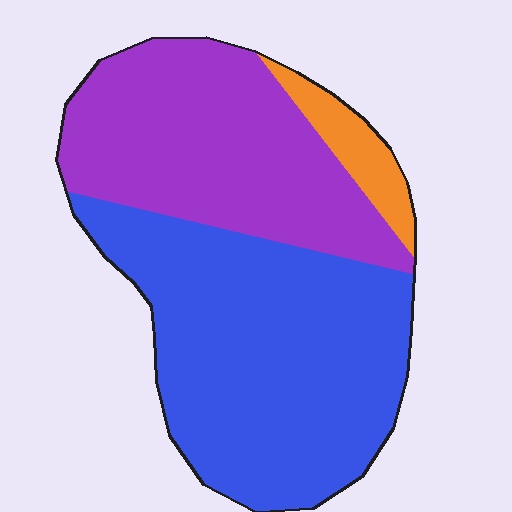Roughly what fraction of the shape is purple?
Purple covers 39% of the shape.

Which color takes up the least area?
Orange, at roughly 5%.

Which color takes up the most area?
Blue, at roughly 55%.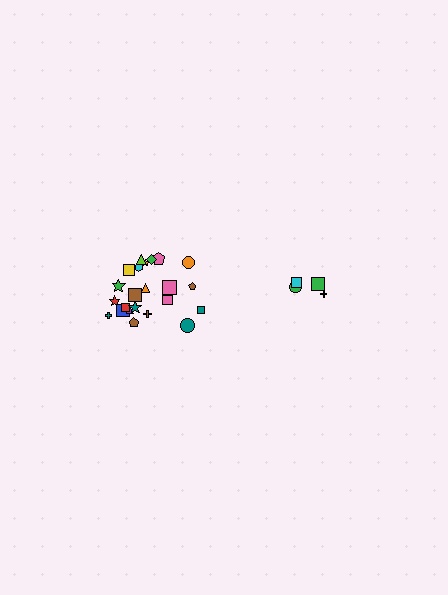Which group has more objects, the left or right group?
The left group.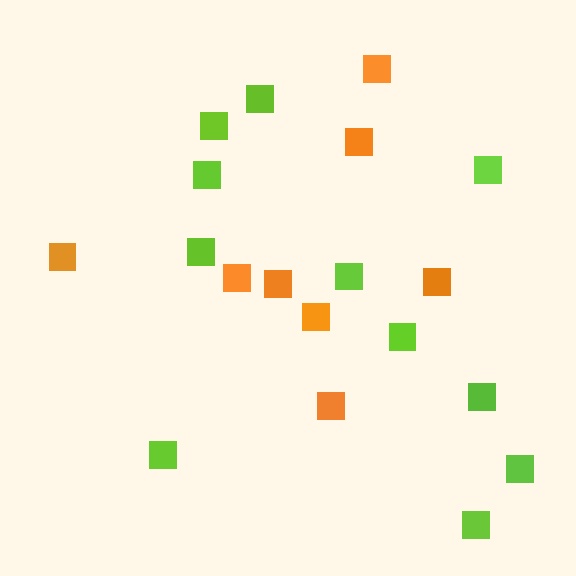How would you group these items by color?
There are 2 groups: one group of orange squares (8) and one group of lime squares (11).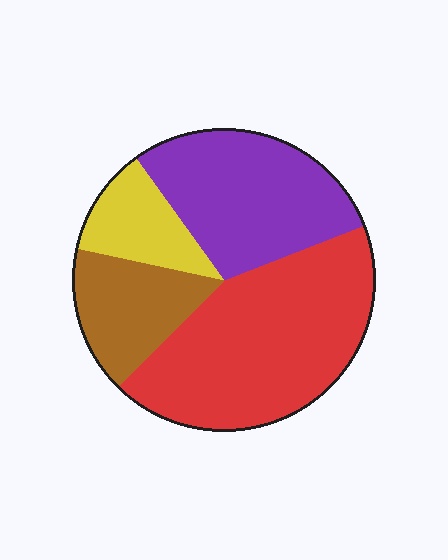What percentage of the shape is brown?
Brown takes up about one sixth (1/6) of the shape.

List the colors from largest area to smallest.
From largest to smallest: red, purple, brown, yellow.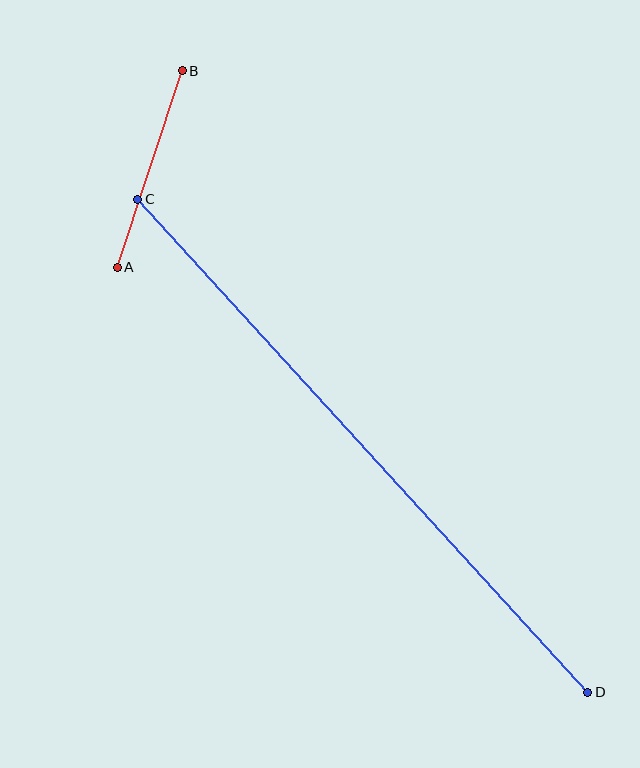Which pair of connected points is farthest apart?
Points C and D are farthest apart.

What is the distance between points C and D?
The distance is approximately 668 pixels.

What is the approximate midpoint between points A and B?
The midpoint is at approximately (150, 169) pixels.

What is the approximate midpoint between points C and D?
The midpoint is at approximately (363, 446) pixels.